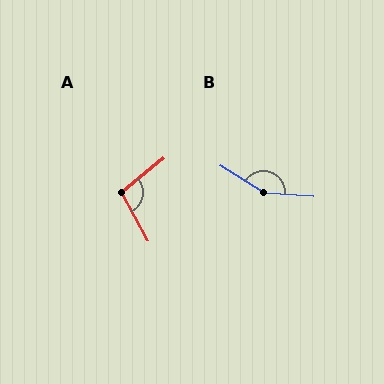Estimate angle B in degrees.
Approximately 152 degrees.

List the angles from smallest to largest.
A (101°), B (152°).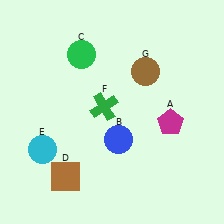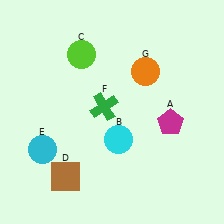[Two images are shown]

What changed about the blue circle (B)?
In Image 1, B is blue. In Image 2, it changed to cyan.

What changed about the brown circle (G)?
In Image 1, G is brown. In Image 2, it changed to orange.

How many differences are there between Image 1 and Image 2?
There are 3 differences between the two images.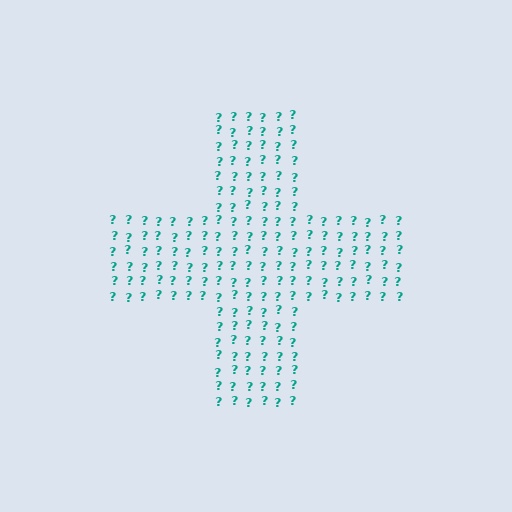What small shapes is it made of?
It is made of small question marks.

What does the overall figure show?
The overall figure shows a cross.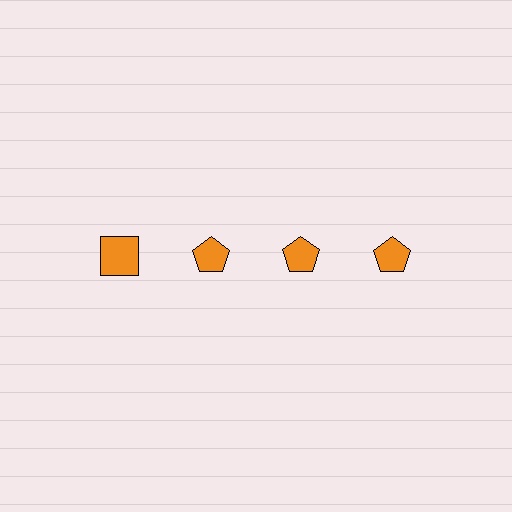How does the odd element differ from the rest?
It has a different shape: square instead of pentagon.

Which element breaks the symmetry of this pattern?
The orange square in the top row, leftmost column breaks the symmetry. All other shapes are orange pentagons.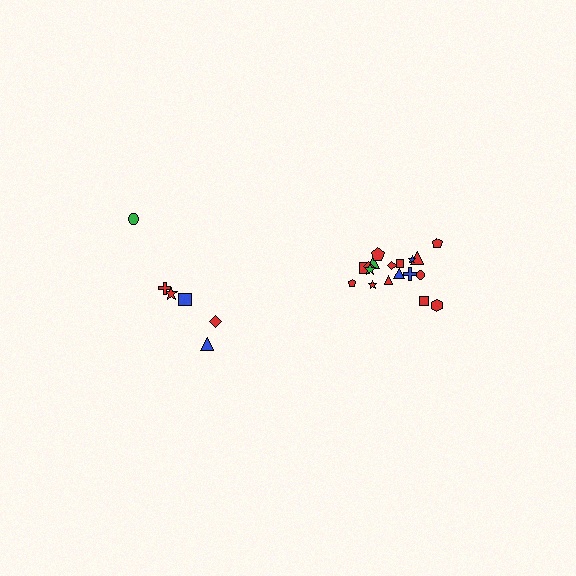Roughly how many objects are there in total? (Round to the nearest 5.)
Roughly 25 objects in total.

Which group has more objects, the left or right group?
The right group.